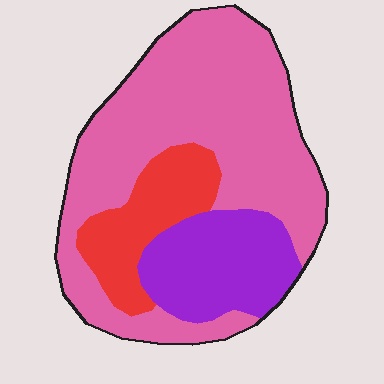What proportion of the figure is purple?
Purple covers about 20% of the figure.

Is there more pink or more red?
Pink.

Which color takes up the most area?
Pink, at roughly 60%.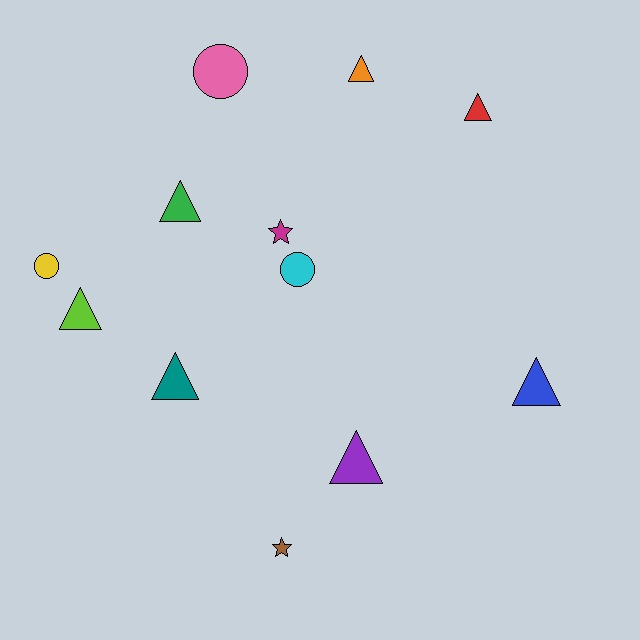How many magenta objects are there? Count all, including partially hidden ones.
There is 1 magenta object.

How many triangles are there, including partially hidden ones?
There are 7 triangles.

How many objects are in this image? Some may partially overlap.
There are 12 objects.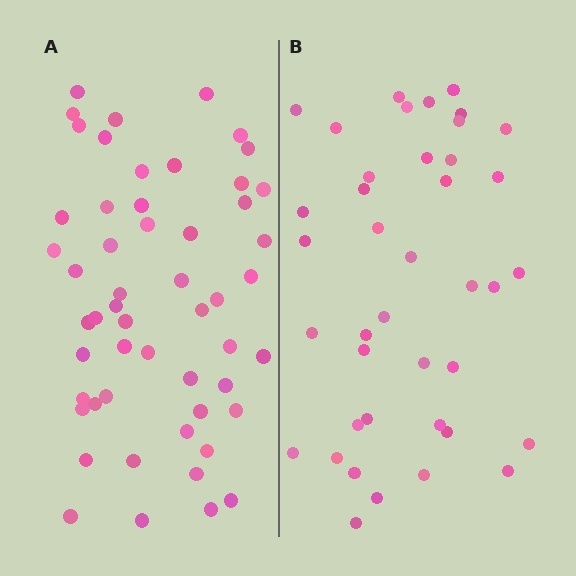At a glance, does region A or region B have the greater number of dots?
Region A (the left region) has more dots.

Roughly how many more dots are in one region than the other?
Region A has approximately 15 more dots than region B.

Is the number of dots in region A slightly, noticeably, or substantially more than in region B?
Region A has noticeably more, but not dramatically so. The ratio is roughly 1.3 to 1.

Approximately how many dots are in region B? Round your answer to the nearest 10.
About 40 dots.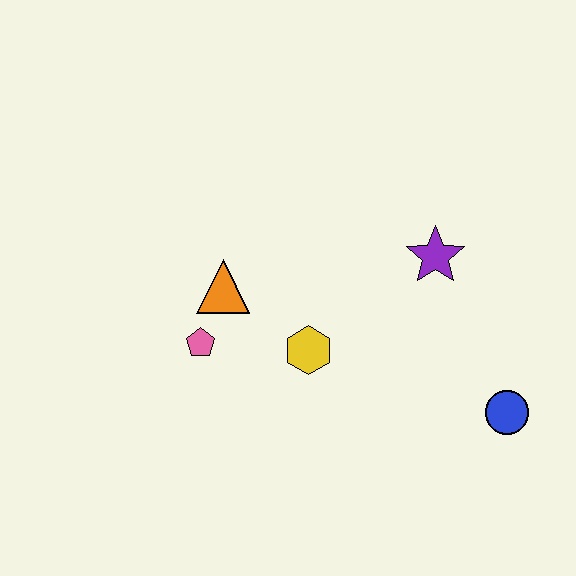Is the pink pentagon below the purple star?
Yes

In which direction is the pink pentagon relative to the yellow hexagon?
The pink pentagon is to the left of the yellow hexagon.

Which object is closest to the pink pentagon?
The orange triangle is closest to the pink pentagon.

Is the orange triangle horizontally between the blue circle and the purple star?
No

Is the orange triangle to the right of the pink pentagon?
Yes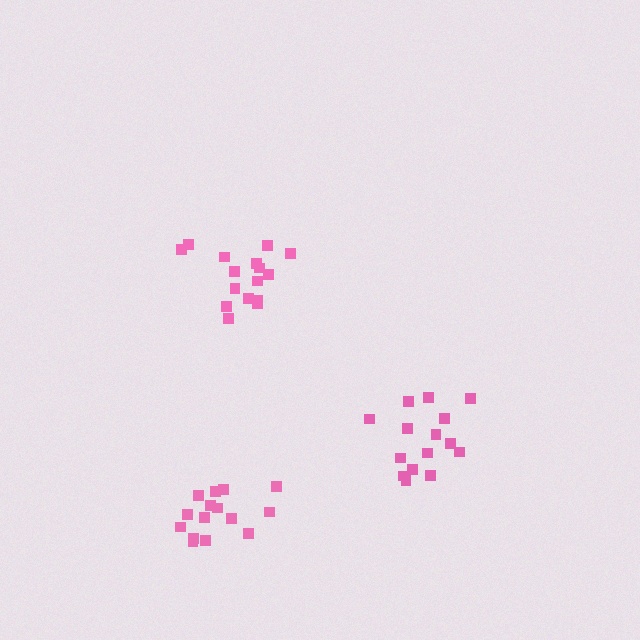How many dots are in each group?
Group 1: 15 dots, Group 2: 16 dots, Group 3: 15 dots (46 total).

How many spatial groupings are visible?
There are 3 spatial groupings.